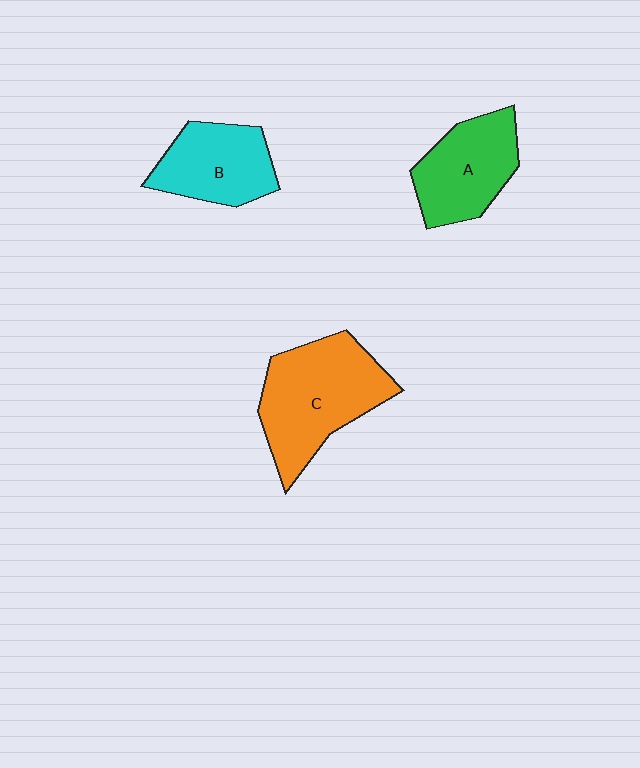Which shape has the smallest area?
Shape B (cyan).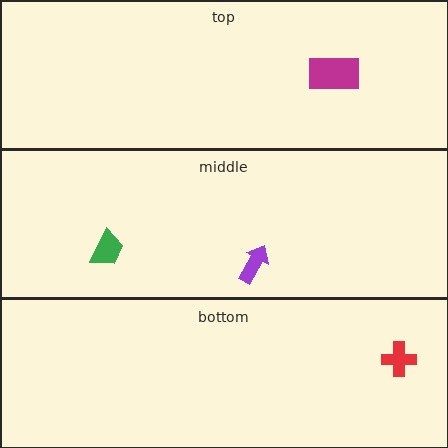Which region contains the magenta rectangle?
The top region.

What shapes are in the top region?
The magenta rectangle.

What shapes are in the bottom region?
The red cross.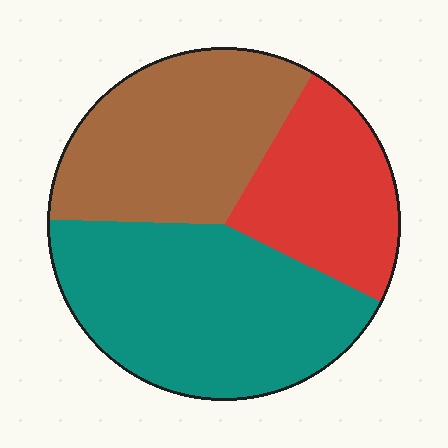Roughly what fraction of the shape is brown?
Brown takes up between a quarter and a half of the shape.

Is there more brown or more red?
Brown.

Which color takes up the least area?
Red, at roughly 25%.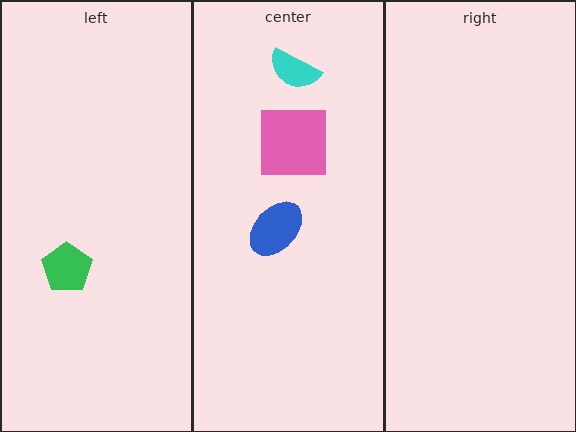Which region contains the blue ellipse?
The center region.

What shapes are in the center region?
The cyan semicircle, the pink square, the blue ellipse.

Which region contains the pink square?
The center region.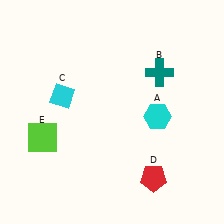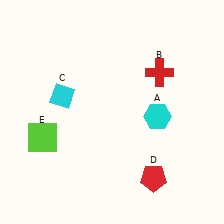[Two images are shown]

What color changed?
The cross (B) changed from teal in Image 1 to red in Image 2.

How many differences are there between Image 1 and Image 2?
There is 1 difference between the two images.